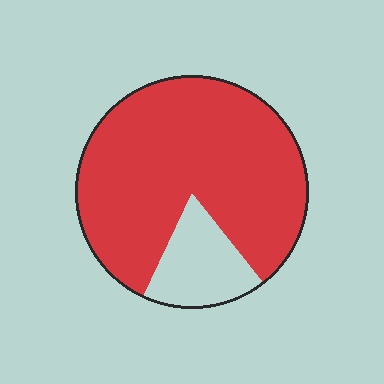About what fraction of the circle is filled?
About five sixths (5/6).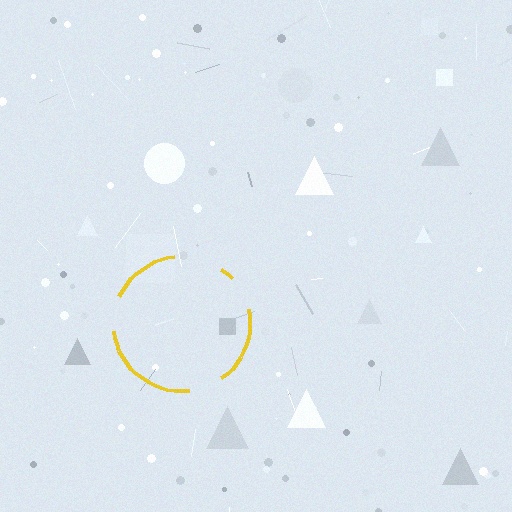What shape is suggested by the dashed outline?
The dashed outline suggests a circle.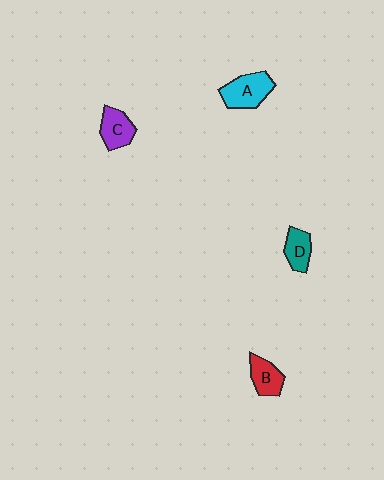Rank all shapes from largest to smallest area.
From largest to smallest: A (cyan), C (purple), B (red), D (teal).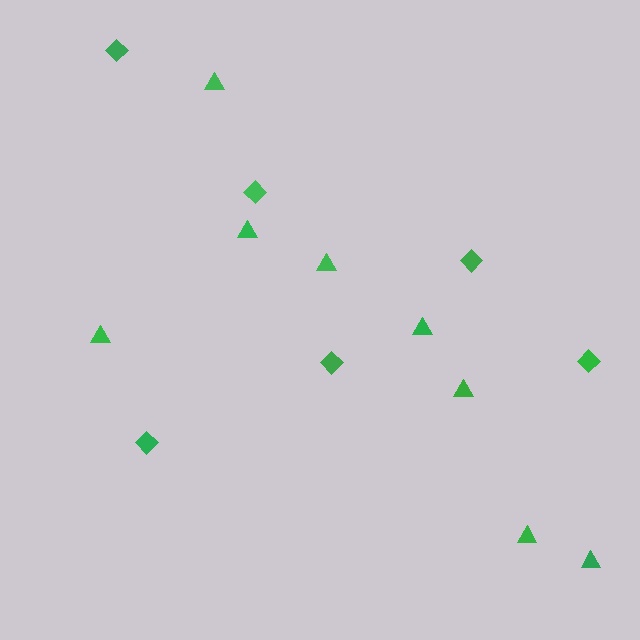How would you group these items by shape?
There are 2 groups: one group of diamonds (6) and one group of triangles (8).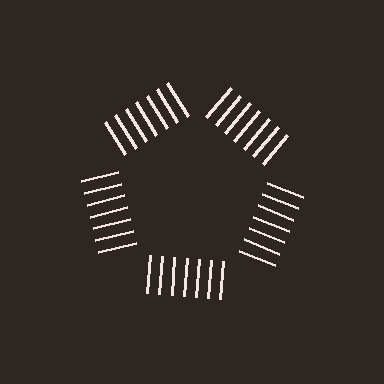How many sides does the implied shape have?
5 sides — the line-ends trace a pentagon.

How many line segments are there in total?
35 — 7 along each of the 5 edges.